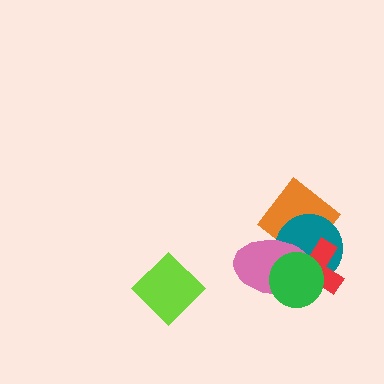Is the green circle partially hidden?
No, no other shape covers it.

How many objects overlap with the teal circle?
4 objects overlap with the teal circle.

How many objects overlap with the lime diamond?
0 objects overlap with the lime diamond.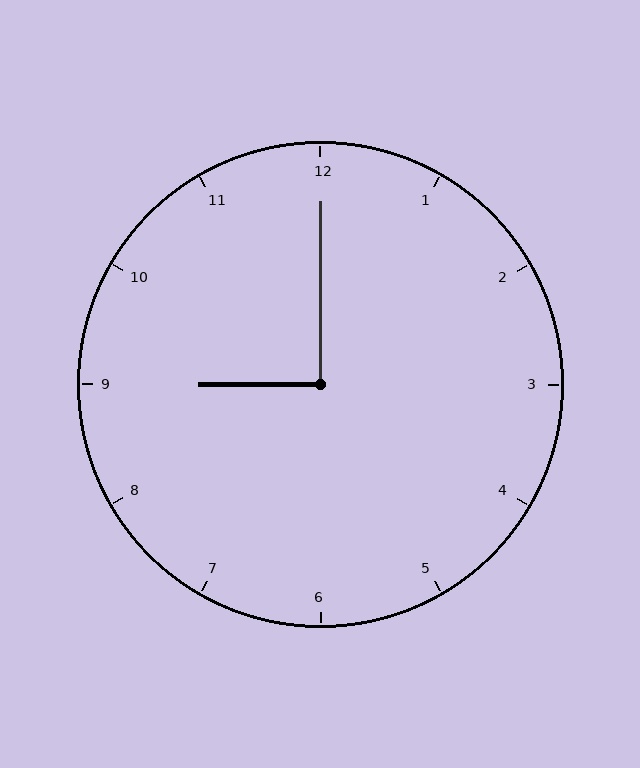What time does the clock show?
9:00.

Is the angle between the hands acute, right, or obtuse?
It is right.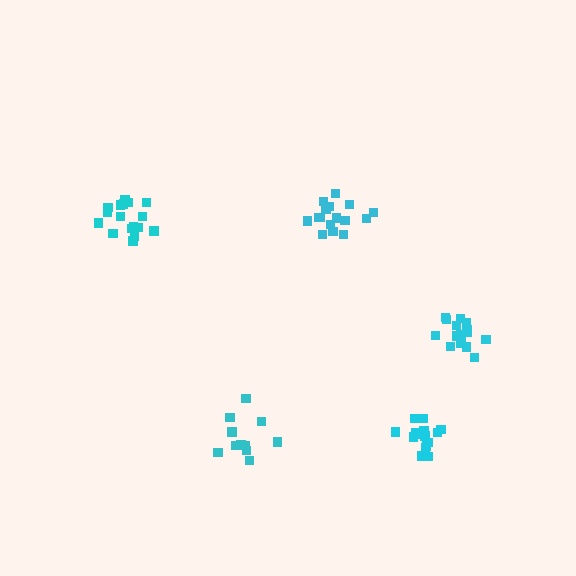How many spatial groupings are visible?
There are 5 spatial groupings.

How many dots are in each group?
Group 1: 15 dots, Group 2: 17 dots, Group 3: 12 dots, Group 4: 16 dots, Group 5: 15 dots (75 total).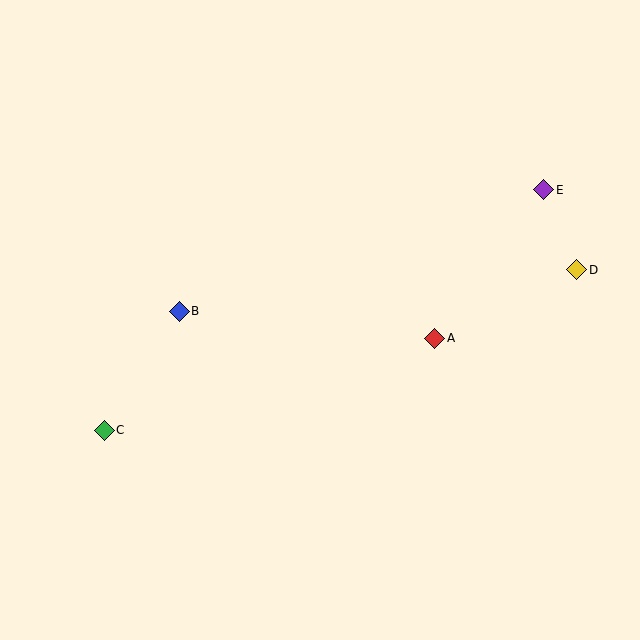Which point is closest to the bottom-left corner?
Point C is closest to the bottom-left corner.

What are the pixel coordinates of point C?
Point C is at (104, 430).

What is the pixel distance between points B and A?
The distance between B and A is 257 pixels.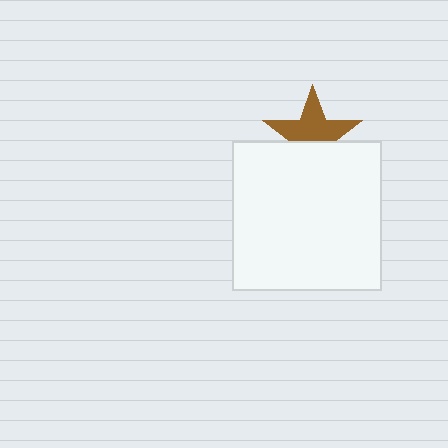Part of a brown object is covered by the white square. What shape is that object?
It is a star.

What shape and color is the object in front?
The object in front is a white square.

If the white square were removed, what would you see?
You would see the complete brown star.